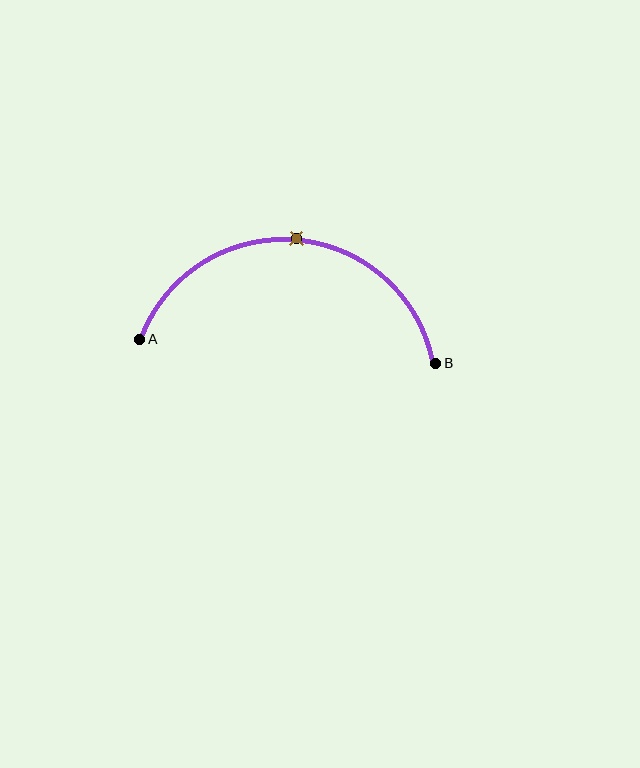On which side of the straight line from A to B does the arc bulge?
The arc bulges above the straight line connecting A and B.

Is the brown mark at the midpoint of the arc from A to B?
Yes. The brown mark lies on the arc at equal arc-length from both A and B — it is the arc midpoint.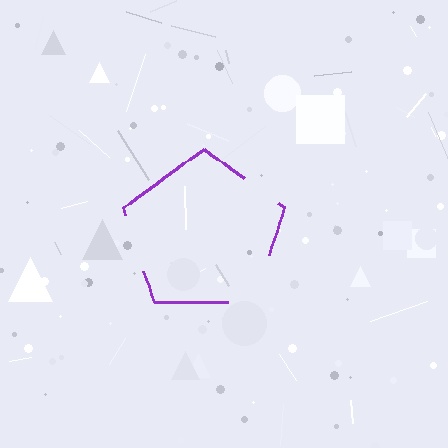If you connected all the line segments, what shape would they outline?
They would outline a pentagon.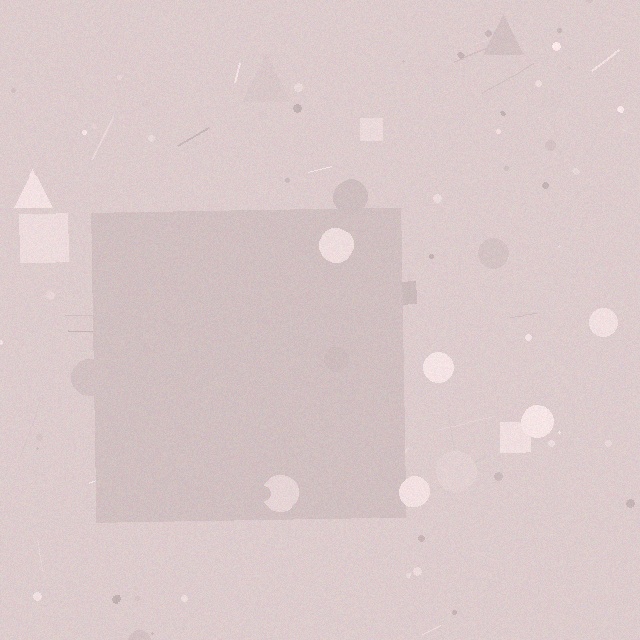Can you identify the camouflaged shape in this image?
The camouflaged shape is a square.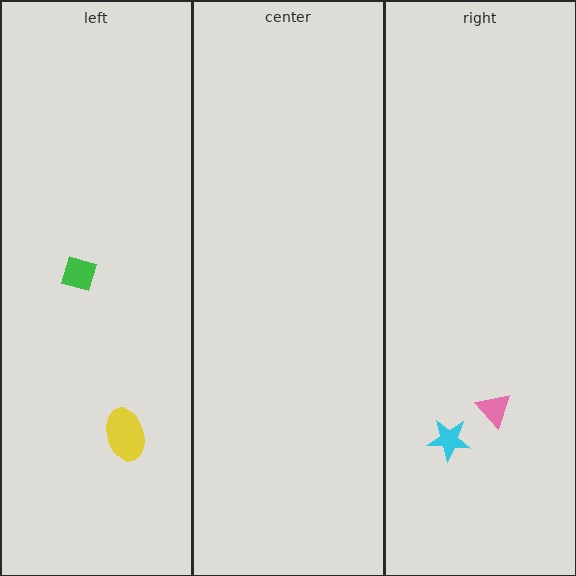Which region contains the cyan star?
The right region.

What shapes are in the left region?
The yellow ellipse, the green diamond.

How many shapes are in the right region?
2.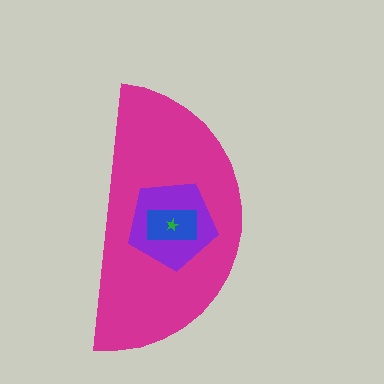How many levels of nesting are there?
4.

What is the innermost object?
The green star.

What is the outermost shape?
The magenta semicircle.